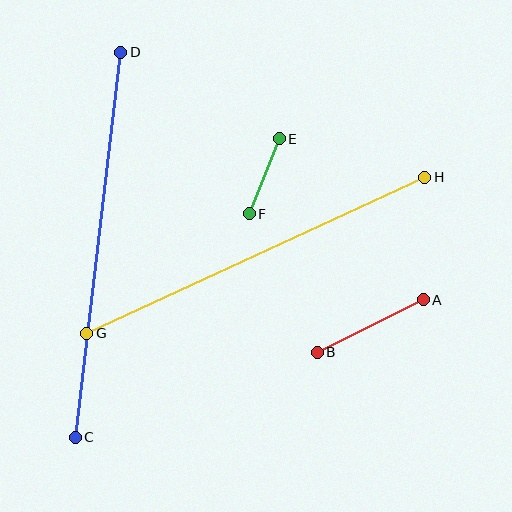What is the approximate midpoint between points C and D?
The midpoint is at approximately (98, 245) pixels.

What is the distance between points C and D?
The distance is approximately 387 pixels.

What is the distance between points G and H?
The distance is approximately 372 pixels.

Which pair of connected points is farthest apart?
Points C and D are farthest apart.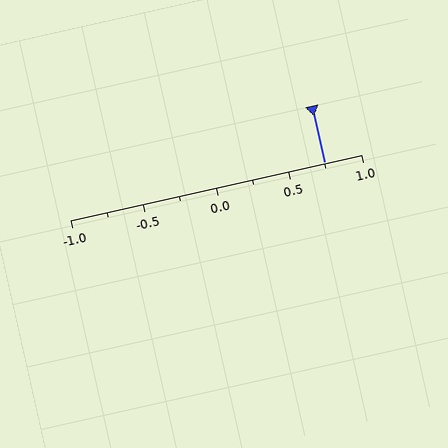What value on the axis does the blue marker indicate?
The marker indicates approximately 0.75.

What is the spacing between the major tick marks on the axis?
The major ticks are spaced 0.5 apart.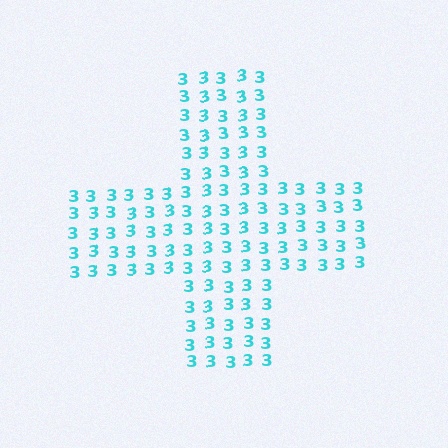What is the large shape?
The large shape is a cross.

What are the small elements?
The small elements are digit 3's.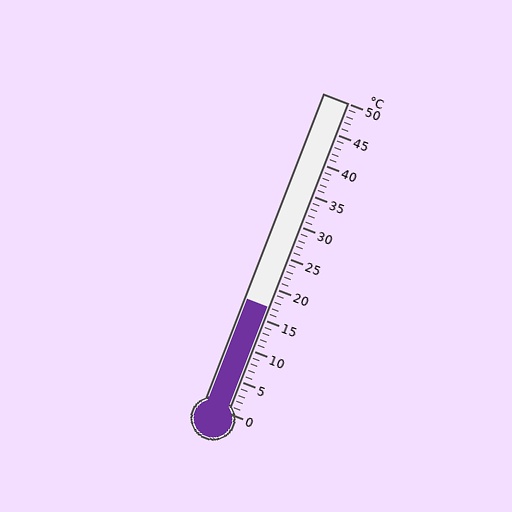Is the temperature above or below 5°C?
The temperature is above 5°C.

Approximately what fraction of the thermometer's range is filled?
The thermometer is filled to approximately 35% of its range.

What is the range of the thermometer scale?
The thermometer scale ranges from 0°C to 50°C.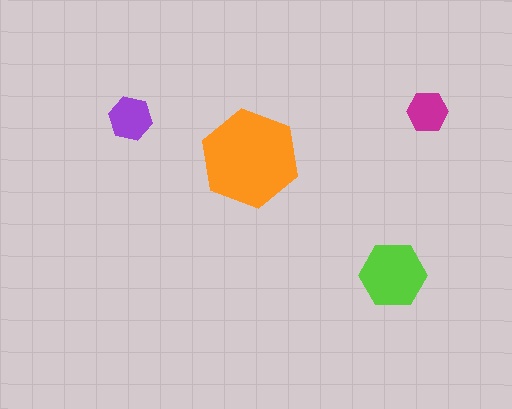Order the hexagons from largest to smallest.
the orange one, the lime one, the purple one, the magenta one.